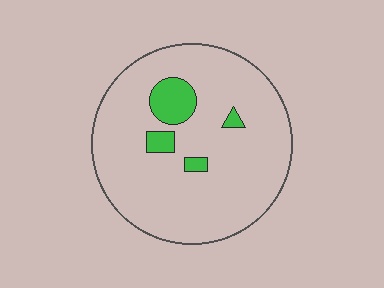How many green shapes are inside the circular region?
4.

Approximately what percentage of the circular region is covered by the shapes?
Approximately 10%.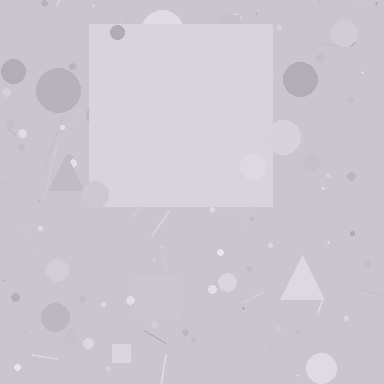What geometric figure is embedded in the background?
A square is embedded in the background.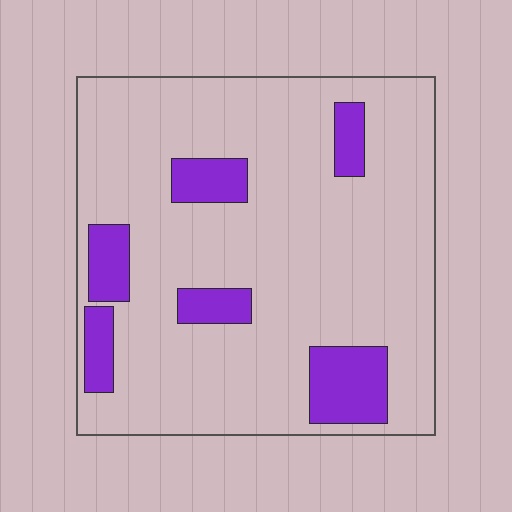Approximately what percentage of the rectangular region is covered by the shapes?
Approximately 15%.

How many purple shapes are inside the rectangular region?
6.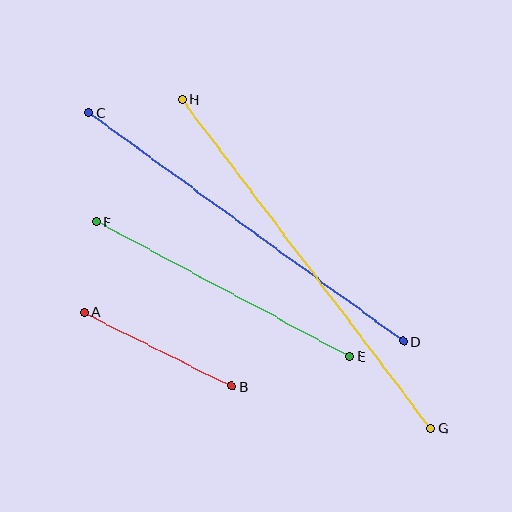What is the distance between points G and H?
The distance is approximately 412 pixels.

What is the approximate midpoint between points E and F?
The midpoint is at approximately (223, 289) pixels.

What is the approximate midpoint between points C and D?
The midpoint is at approximately (246, 227) pixels.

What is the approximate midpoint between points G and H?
The midpoint is at approximately (306, 264) pixels.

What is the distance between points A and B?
The distance is approximately 165 pixels.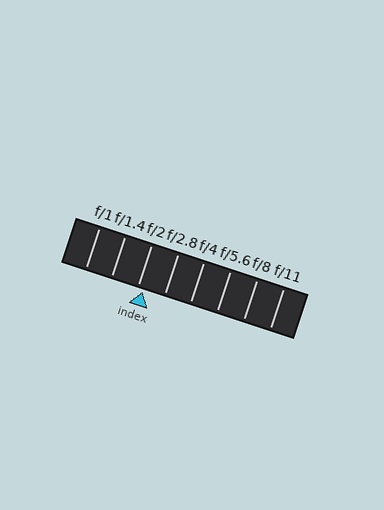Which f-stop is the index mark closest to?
The index mark is closest to f/2.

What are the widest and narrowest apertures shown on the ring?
The widest aperture shown is f/1 and the narrowest is f/11.